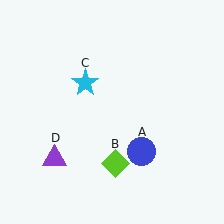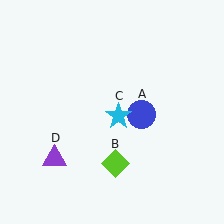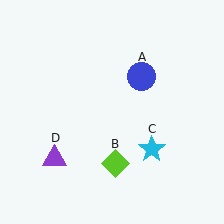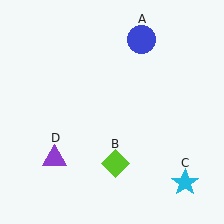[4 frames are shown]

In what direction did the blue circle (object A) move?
The blue circle (object A) moved up.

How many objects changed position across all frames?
2 objects changed position: blue circle (object A), cyan star (object C).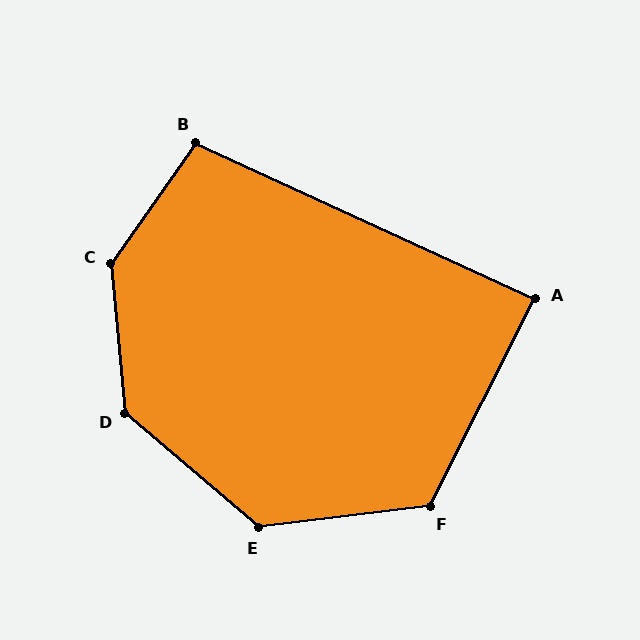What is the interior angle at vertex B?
Approximately 100 degrees (obtuse).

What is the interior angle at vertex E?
Approximately 132 degrees (obtuse).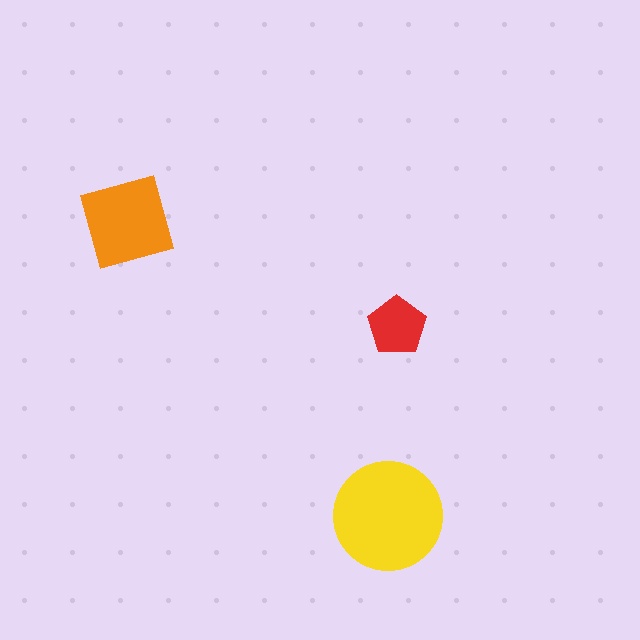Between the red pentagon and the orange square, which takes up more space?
The orange square.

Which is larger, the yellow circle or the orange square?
The yellow circle.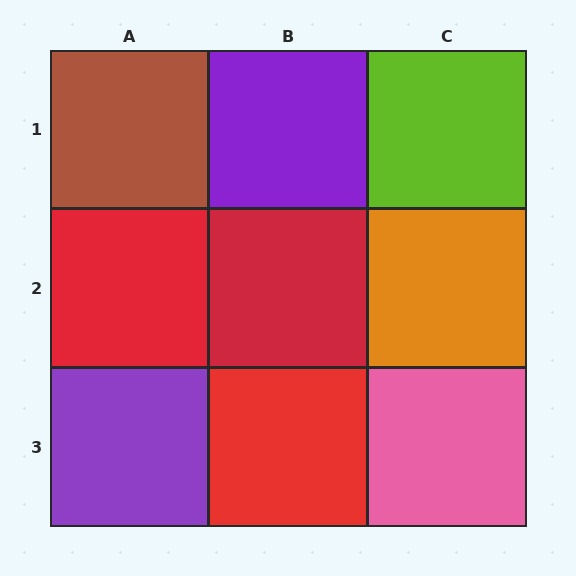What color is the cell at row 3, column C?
Pink.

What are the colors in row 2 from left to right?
Red, red, orange.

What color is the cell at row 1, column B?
Purple.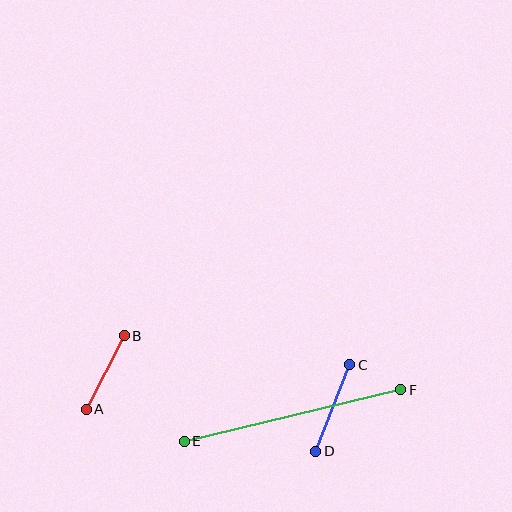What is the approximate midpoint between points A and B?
The midpoint is at approximately (105, 373) pixels.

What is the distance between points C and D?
The distance is approximately 93 pixels.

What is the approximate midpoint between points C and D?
The midpoint is at approximately (333, 408) pixels.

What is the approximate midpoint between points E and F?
The midpoint is at approximately (292, 416) pixels.